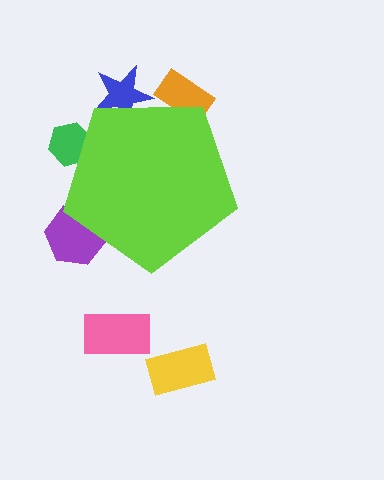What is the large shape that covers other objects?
A lime pentagon.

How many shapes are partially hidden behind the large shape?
4 shapes are partially hidden.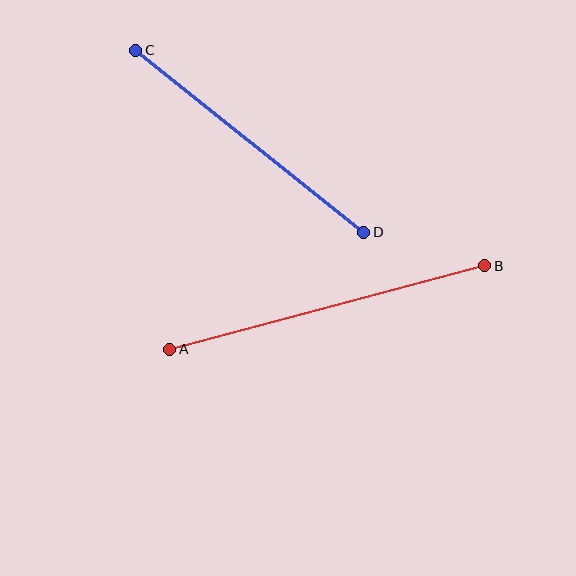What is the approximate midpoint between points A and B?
The midpoint is at approximately (327, 308) pixels.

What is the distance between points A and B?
The distance is approximately 326 pixels.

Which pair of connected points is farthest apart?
Points A and B are farthest apart.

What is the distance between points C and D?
The distance is approximately 292 pixels.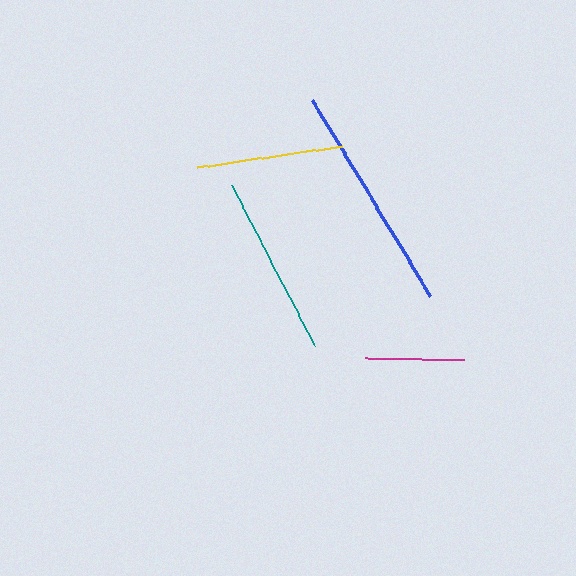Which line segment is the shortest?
The magenta line is the shortest at approximately 99 pixels.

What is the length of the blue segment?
The blue segment is approximately 228 pixels long.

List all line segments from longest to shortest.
From longest to shortest: blue, teal, yellow, magenta.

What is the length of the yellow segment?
The yellow segment is approximately 146 pixels long.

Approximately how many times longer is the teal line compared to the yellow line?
The teal line is approximately 1.2 times the length of the yellow line.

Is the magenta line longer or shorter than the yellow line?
The yellow line is longer than the magenta line.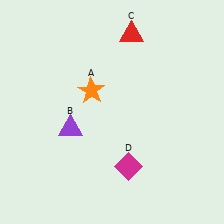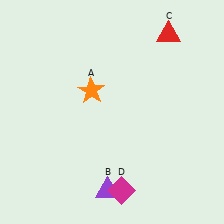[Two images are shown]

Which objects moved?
The objects that moved are: the purple triangle (B), the red triangle (C), the magenta diamond (D).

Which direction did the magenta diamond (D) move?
The magenta diamond (D) moved down.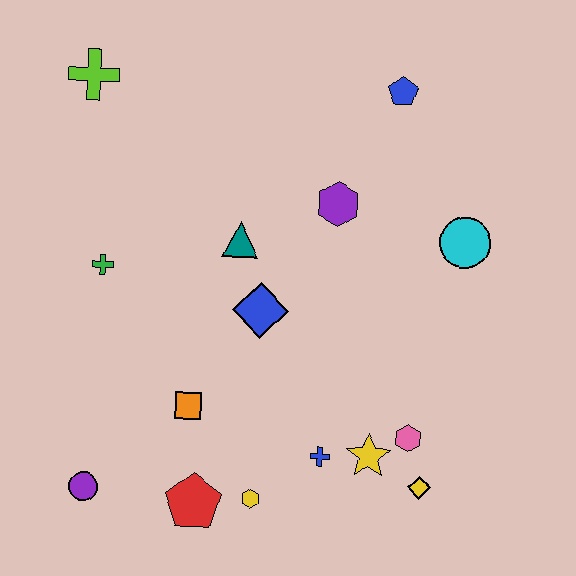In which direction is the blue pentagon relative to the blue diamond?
The blue pentagon is above the blue diamond.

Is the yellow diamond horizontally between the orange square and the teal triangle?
No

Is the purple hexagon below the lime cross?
Yes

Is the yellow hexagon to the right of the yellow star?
No